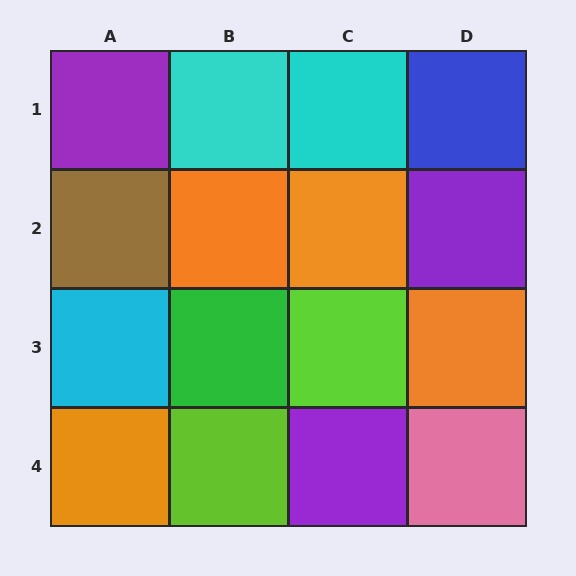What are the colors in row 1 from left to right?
Purple, cyan, cyan, blue.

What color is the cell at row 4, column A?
Orange.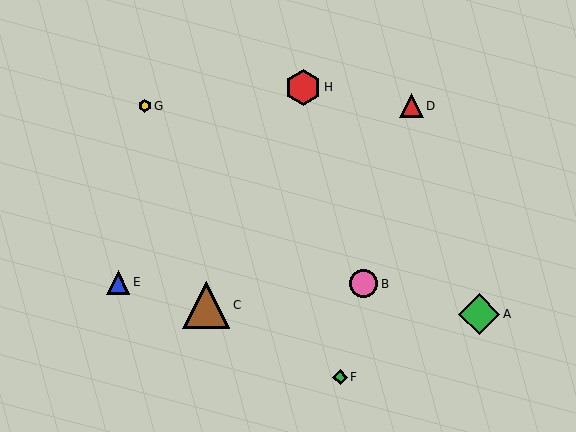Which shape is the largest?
The brown triangle (labeled C) is the largest.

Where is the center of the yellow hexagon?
The center of the yellow hexagon is at (145, 106).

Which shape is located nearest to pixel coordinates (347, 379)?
The green diamond (labeled F) at (340, 377) is nearest to that location.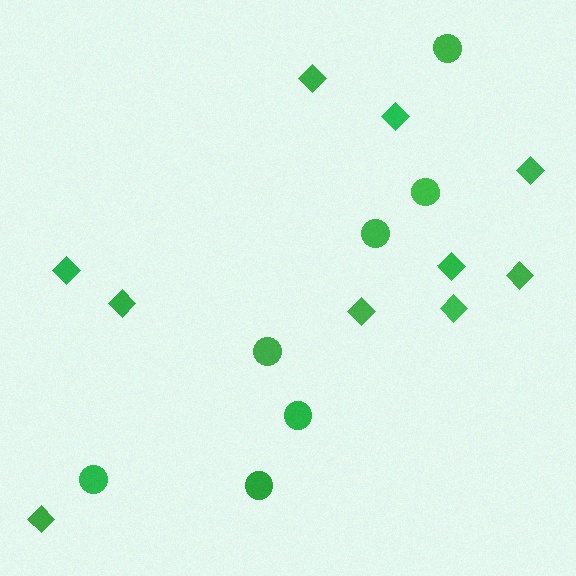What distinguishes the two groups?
There are 2 groups: one group of diamonds (10) and one group of circles (7).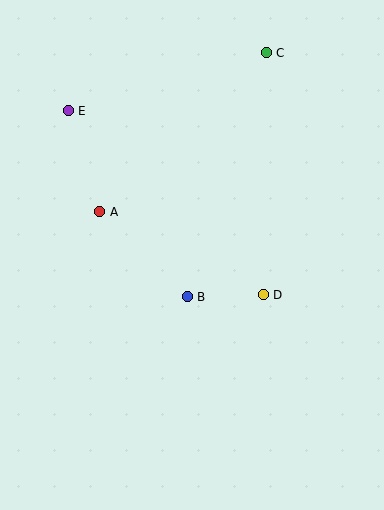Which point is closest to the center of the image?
Point B at (187, 297) is closest to the center.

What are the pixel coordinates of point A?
Point A is at (100, 212).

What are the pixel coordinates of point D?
Point D is at (263, 295).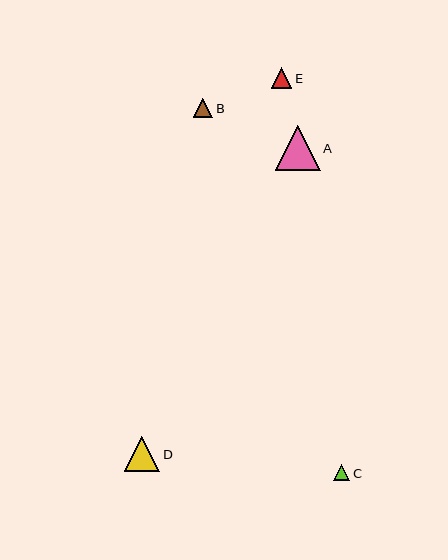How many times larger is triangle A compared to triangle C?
Triangle A is approximately 2.7 times the size of triangle C.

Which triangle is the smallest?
Triangle C is the smallest with a size of approximately 16 pixels.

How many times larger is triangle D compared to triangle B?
Triangle D is approximately 1.8 times the size of triangle B.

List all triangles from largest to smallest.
From largest to smallest: A, D, E, B, C.